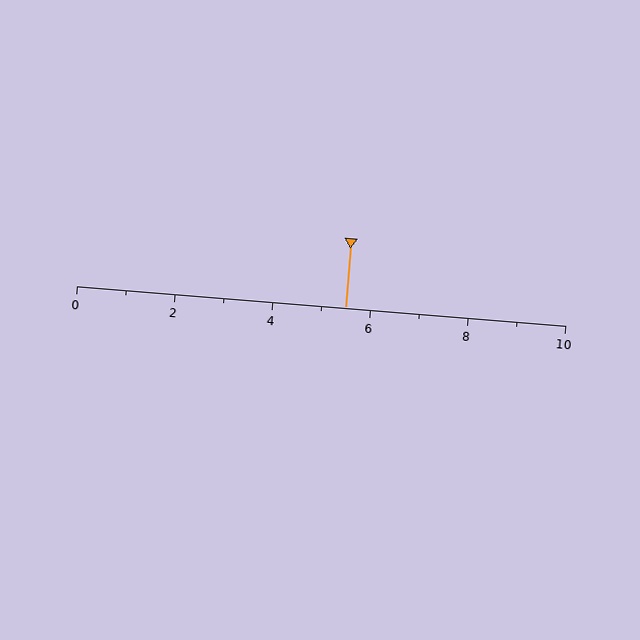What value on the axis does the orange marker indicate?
The marker indicates approximately 5.5.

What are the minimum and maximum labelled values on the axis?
The axis runs from 0 to 10.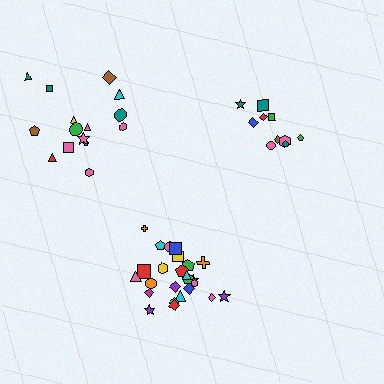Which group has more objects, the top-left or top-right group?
The top-left group.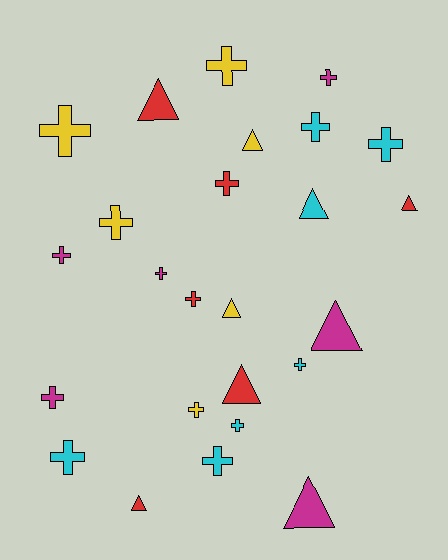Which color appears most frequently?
Cyan, with 7 objects.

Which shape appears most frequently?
Cross, with 16 objects.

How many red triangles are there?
There are 4 red triangles.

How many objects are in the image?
There are 25 objects.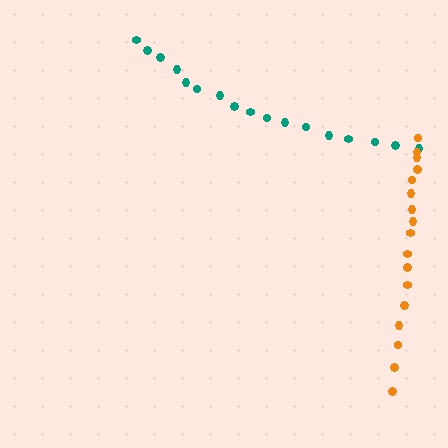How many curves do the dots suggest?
There are 2 distinct paths.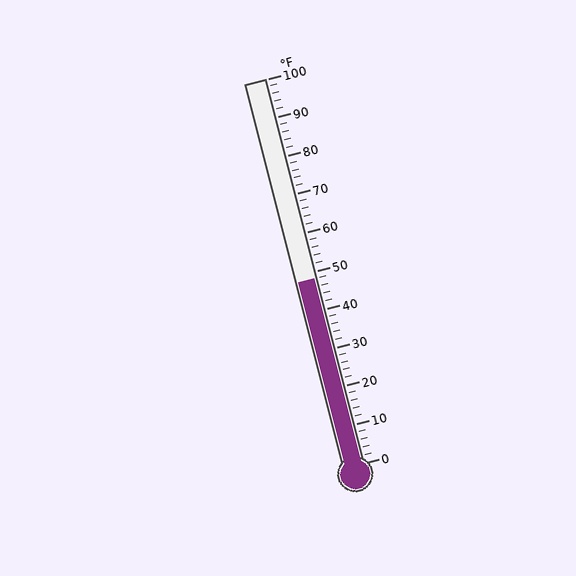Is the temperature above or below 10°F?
The temperature is above 10°F.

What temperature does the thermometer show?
The thermometer shows approximately 48°F.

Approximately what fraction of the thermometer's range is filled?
The thermometer is filled to approximately 50% of its range.